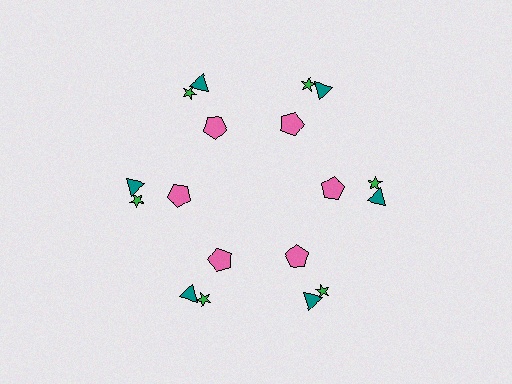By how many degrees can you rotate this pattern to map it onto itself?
The pattern maps onto itself every 60 degrees of rotation.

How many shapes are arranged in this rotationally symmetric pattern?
There are 18 shapes, arranged in 6 groups of 3.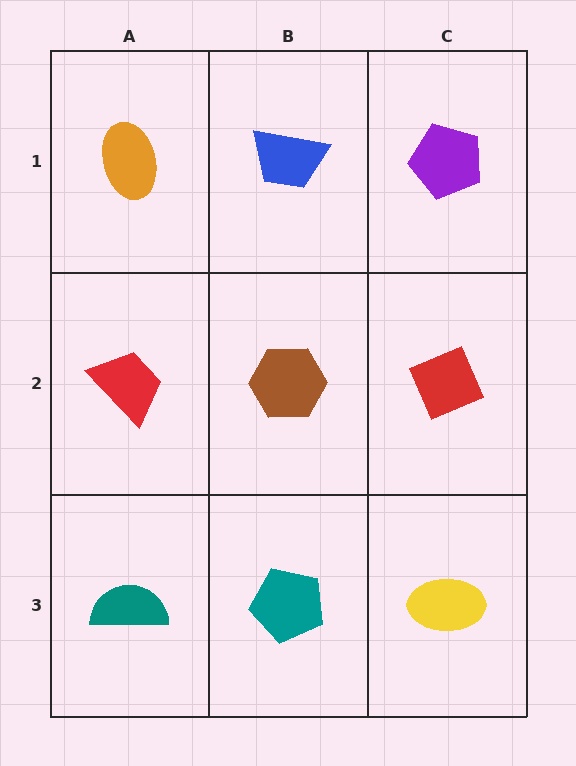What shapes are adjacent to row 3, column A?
A red trapezoid (row 2, column A), a teal pentagon (row 3, column B).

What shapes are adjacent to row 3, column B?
A brown hexagon (row 2, column B), a teal semicircle (row 3, column A), a yellow ellipse (row 3, column C).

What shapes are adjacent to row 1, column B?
A brown hexagon (row 2, column B), an orange ellipse (row 1, column A), a purple pentagon (row 1, column C).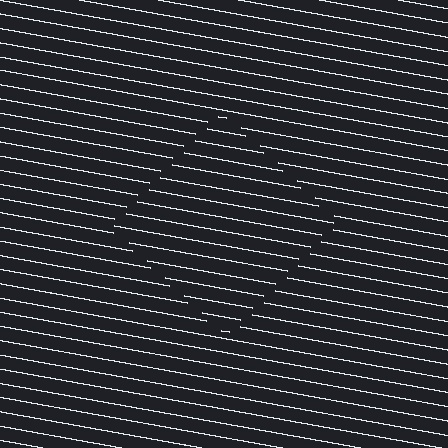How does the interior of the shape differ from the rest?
The interior of the shape contains the same grating, shifted by half a period — the contour is defined by the phase discontinuity where line-ends from the inner and outer gratings abut.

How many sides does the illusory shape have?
4 sides — the line-ends trace a square.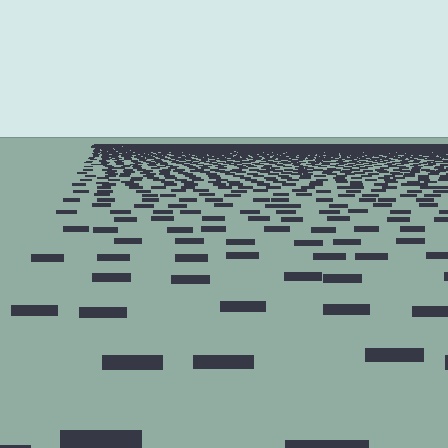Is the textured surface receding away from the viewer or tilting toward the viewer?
The surface is receding away from the viewer. Texture elements get smaller and denser toward the top.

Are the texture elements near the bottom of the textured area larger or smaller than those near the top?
Larger. Near the bottom, elements are closer to the viewer and appear at a bigger on-screen size.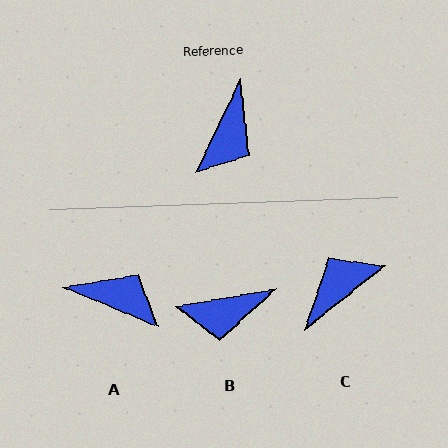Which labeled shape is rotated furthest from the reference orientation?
C, about 155 degrees away.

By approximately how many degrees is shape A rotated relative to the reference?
Approximately 93 degrees counter-clockwise.